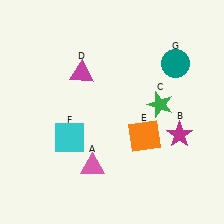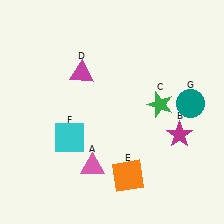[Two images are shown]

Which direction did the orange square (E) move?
The orange square (E) moved down.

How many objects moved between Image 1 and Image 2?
2 objects moved between the two images.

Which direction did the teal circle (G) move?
The teal circle (G) moved down.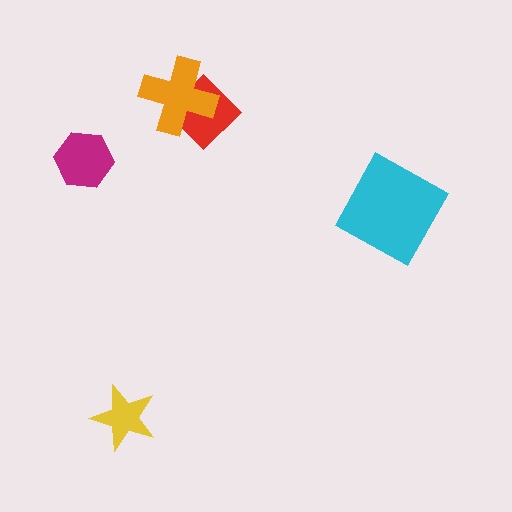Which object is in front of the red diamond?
The orange cross is in front of the red diamond.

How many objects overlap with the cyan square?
0 objects overlap with the cyan square.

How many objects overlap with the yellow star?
0 objects overlap with the yellow star.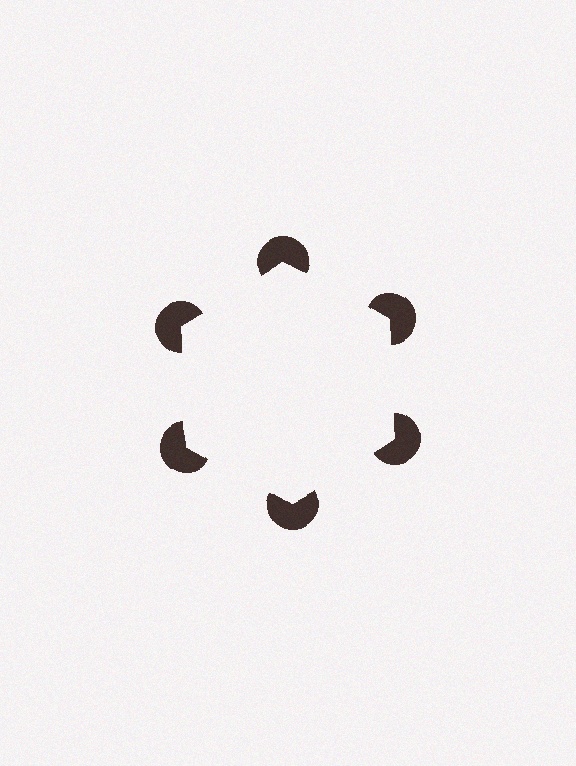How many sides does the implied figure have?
6 sides.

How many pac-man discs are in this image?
There are 6 — one at each vertex of the illusory hexagon.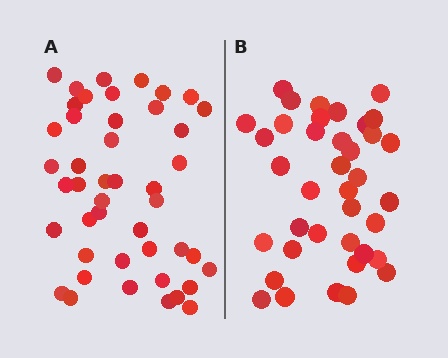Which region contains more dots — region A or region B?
Region A (the left region) has more dots.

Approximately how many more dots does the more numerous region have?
Region A has roughly 8 or so more dots than region B.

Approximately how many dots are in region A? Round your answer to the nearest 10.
About 40 dots. (The exact count is 45, which rounds to 40.)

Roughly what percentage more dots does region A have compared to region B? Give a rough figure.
About 20% more.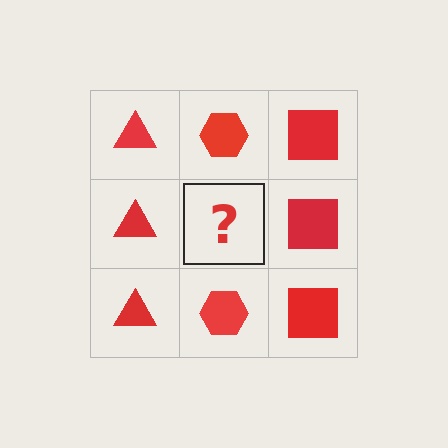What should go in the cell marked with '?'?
The missing cell should contain a red hexagon.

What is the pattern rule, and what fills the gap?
The rule is that each column has a consistent shape. The gap should be filled with a red hexagon.